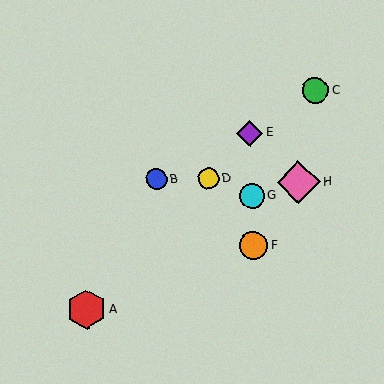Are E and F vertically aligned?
Yes, both are at x≈250.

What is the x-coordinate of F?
Object F is at x≈254.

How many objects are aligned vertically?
3 objects (E, F, G) are aligned vertically.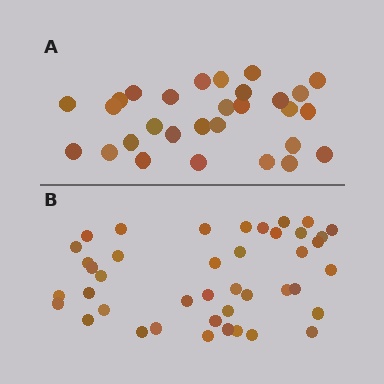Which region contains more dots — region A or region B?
Region B (the bottom region) has more dots.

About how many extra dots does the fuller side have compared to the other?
Region B has approximately 15 more dots than region A.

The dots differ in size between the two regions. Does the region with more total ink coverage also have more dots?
No. Region A has more total ink coverage because its dots are larger, but region B actually contains more individual dots. Total area can be misleading — the number of items is what matters here.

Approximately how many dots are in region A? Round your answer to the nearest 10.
About 30 dots. (The exact count is 29, which rounds to 30.)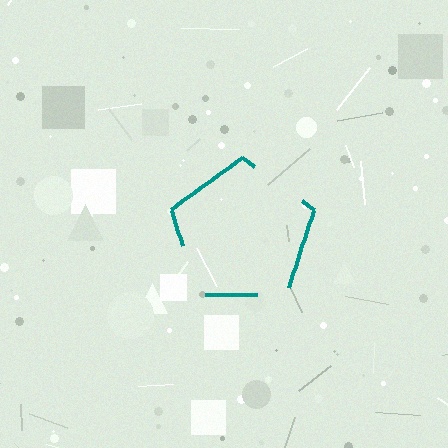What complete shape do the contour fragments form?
The contour fragments form a pentagon.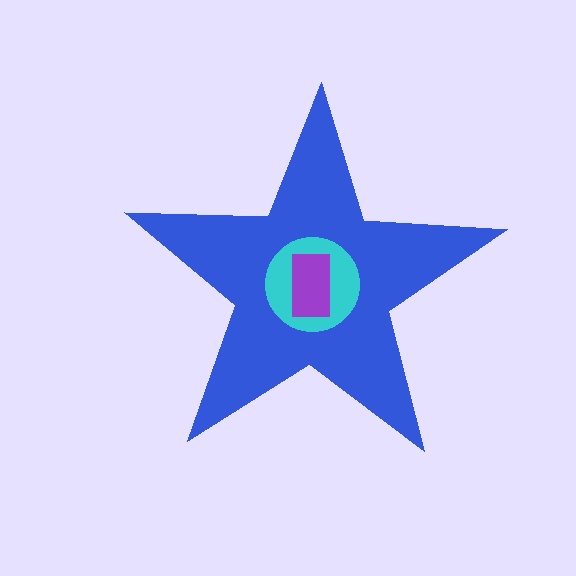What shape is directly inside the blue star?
The cyan circle.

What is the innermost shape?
The purple rectangle.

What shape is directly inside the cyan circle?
The purple rectangle.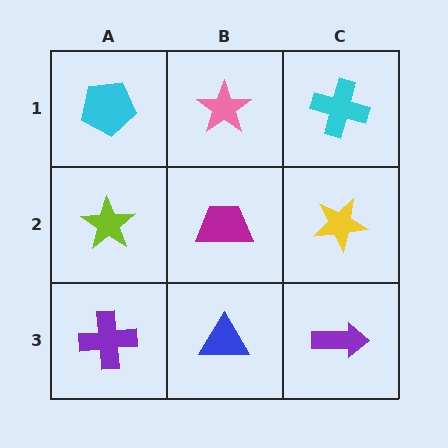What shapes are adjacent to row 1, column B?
A magenta trapezoid (row 2, column B), a cyan pentagon (row 1, column A), a cyan cross (row 1, column C).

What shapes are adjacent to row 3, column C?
A yellow star (row 2, column C), a blue triangle (row 3, column B).